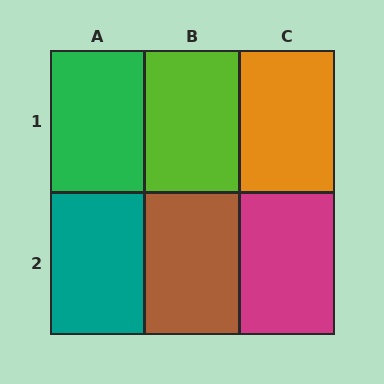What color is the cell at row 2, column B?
Brown.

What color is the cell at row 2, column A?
Teal.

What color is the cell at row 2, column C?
Magenta.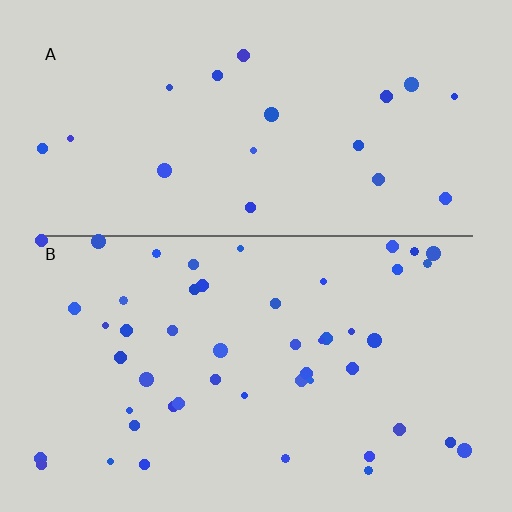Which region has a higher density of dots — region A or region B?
B (the bottom).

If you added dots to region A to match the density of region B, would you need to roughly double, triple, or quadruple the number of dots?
Approximately triple.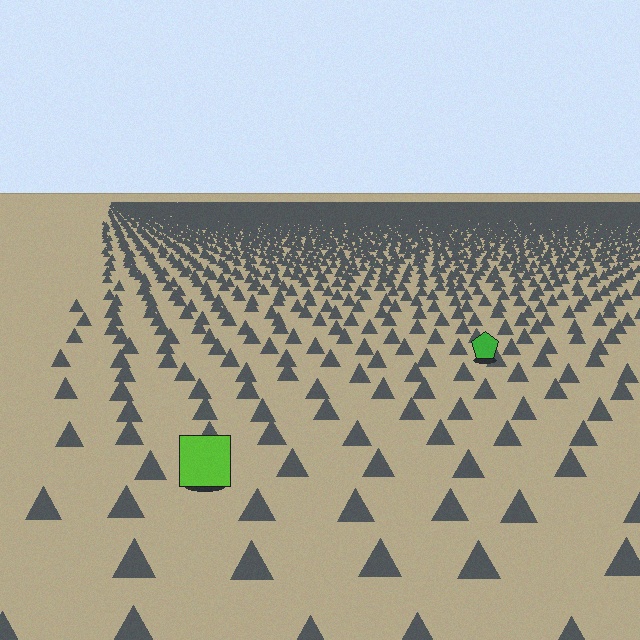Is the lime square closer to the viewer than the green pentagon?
Yes. The lime square is closer — you can tell from the texture gradient: the ground texture is coarser near it.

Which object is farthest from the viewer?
The green pentagon is farthest from the viewer. It appears smaller and the ground texture around it is denser.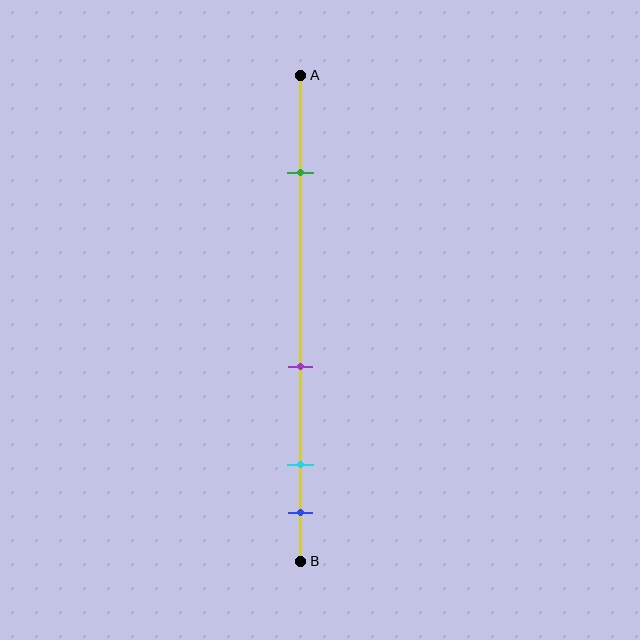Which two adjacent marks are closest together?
The cyan and blue marks are the closest adjacent pair.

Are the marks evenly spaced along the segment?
No, the marks are not evenly spaced.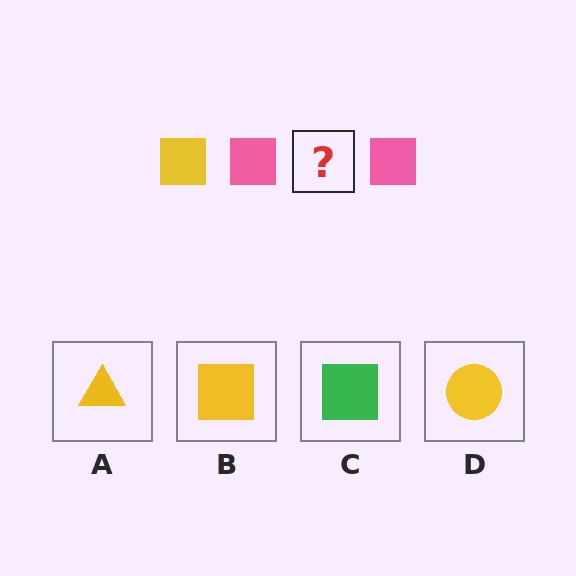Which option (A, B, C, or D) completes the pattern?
B.